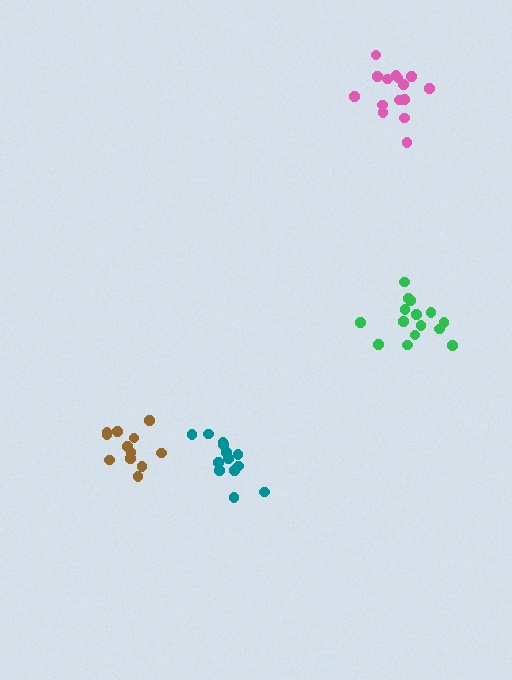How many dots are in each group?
Group 1: 13 dots, Group 2: 12 dots, Group 3: 15 dots, Group 4: 15 dots (55 total).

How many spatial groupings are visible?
There are 4 spatial groupings.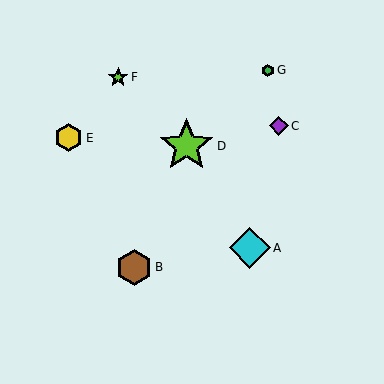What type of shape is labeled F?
Shape F is a lime star.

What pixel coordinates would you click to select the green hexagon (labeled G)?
Click at (268, 70) to select the green hexagon G.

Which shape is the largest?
The lime star (labeled D) is the largest.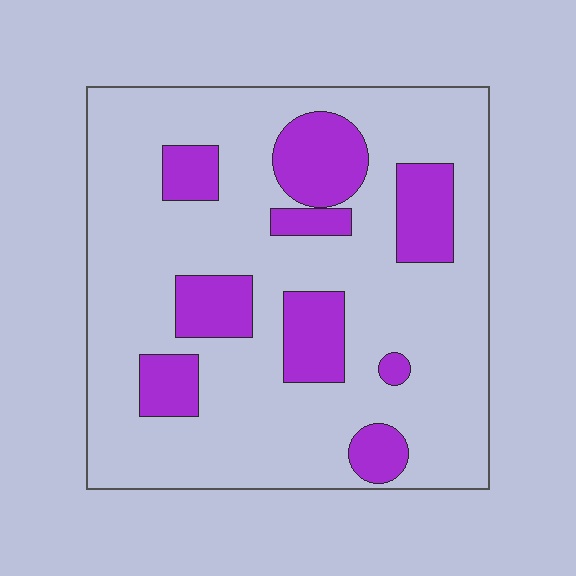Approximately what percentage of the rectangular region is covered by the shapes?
Approximately 25%.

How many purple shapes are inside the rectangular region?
9.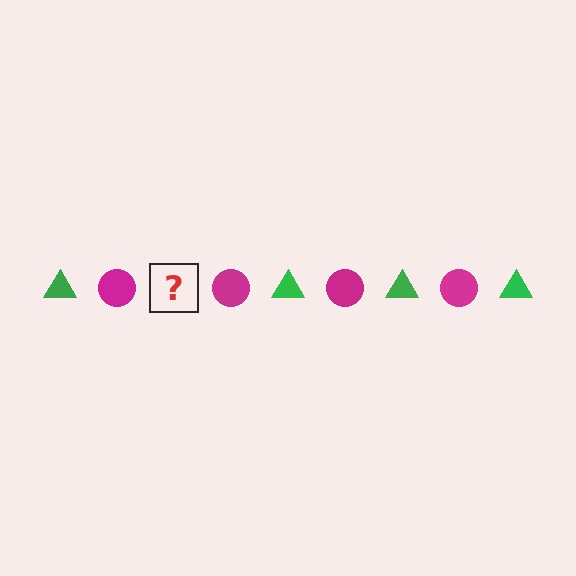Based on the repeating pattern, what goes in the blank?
The blank should be a green triangle.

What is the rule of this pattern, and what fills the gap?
The rule is that the pattern alternates between green triangle and magenta circle. The gap should be filled with a green triangle.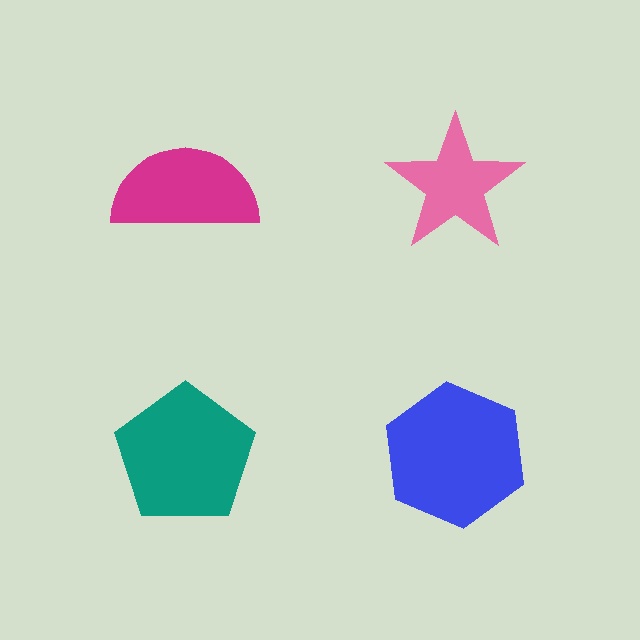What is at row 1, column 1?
A magenta semicircle.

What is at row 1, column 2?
A pink star.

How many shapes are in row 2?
2 shapes.